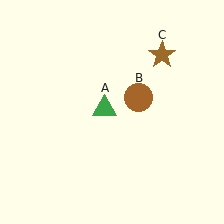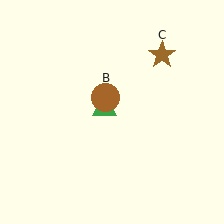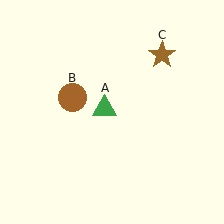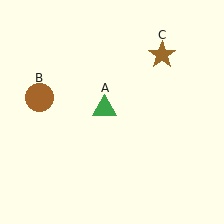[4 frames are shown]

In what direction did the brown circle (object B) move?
The brown circle (object B) moved left.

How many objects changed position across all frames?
1 object changed position: brown circle (object B).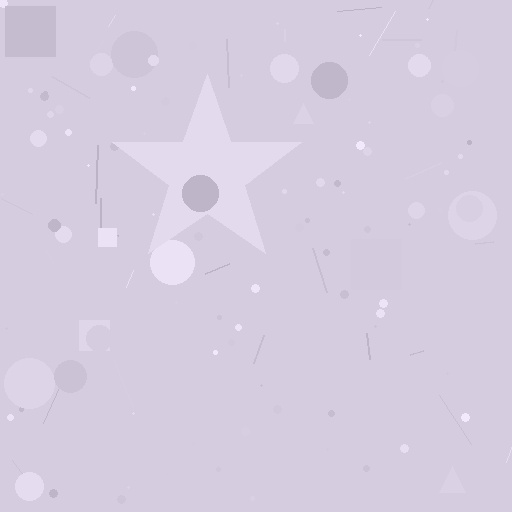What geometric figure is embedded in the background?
A star is embedded in the background.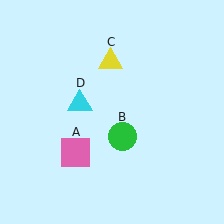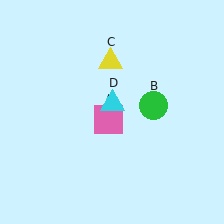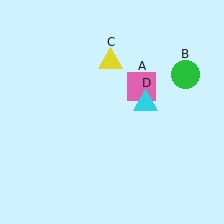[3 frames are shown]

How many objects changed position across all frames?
3 objects changed position: pink square (object A), green circle (object B), cyan triangle (object D).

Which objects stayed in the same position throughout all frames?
Yellow triangle (object C) remained stationary.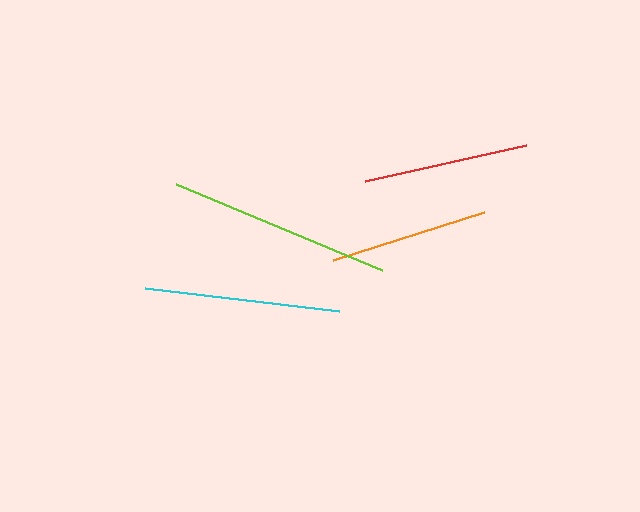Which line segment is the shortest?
The orange line is the shortest at approximately 158 pixels.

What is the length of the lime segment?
The lime segment is approximately 224 pixels long.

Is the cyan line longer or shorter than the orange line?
The cyan line is longer than the orange line.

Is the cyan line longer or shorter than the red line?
The cyan line is longer than the red line.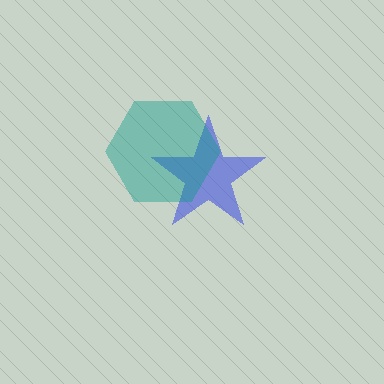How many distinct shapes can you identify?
There are 2 distinct shapes: a blue star, a teal hexagon.